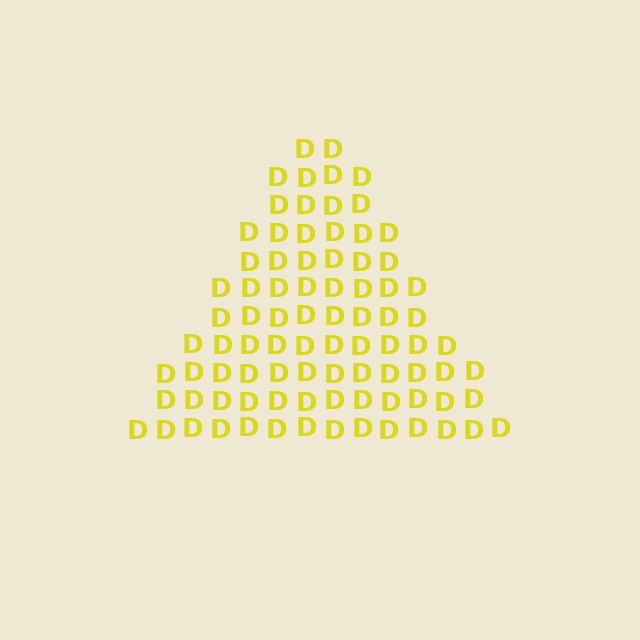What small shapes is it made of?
It is made of small letter D's.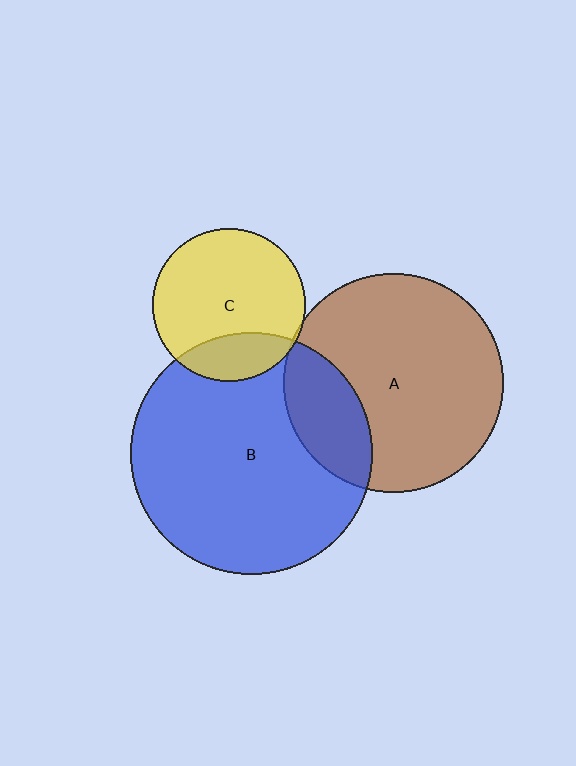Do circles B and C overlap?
Yes.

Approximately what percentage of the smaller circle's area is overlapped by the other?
Approximately 20%.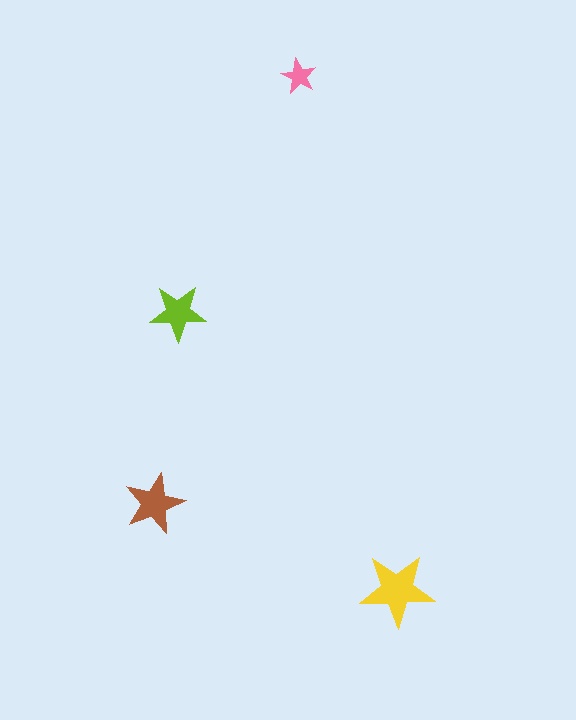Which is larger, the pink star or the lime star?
The lime one.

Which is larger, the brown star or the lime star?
The brown one.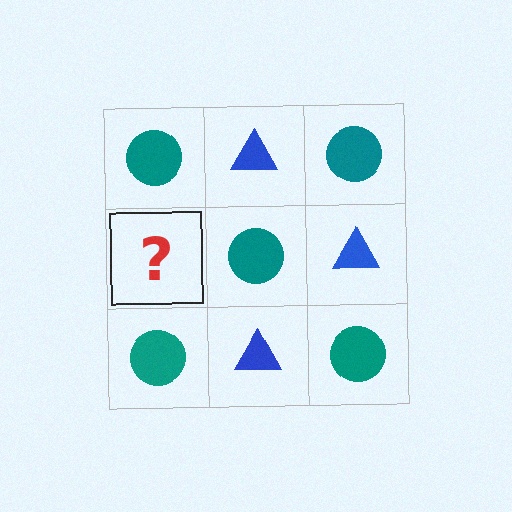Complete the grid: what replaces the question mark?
The question mark should be replaced with a blue triangle.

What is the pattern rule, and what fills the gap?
The rule is that it alternates teal circle and blue triangle in a checkerboard pattern. The gap should be filled with a blue triangle.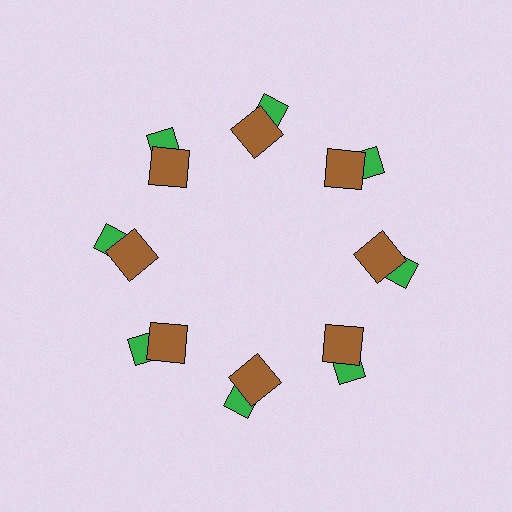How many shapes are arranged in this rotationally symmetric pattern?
There are 16 shapes, arranged in 8 groups of 2.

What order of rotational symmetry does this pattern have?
This pattern has 8-fold rotational symmetry.